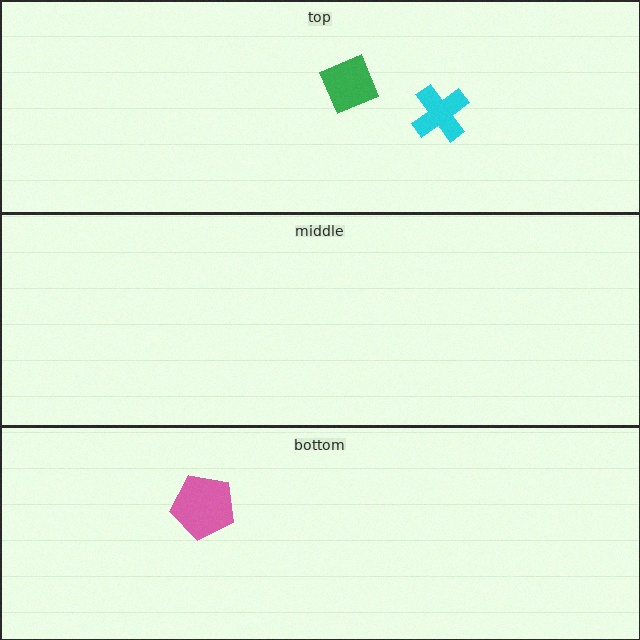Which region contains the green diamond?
The top region.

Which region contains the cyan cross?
The top region.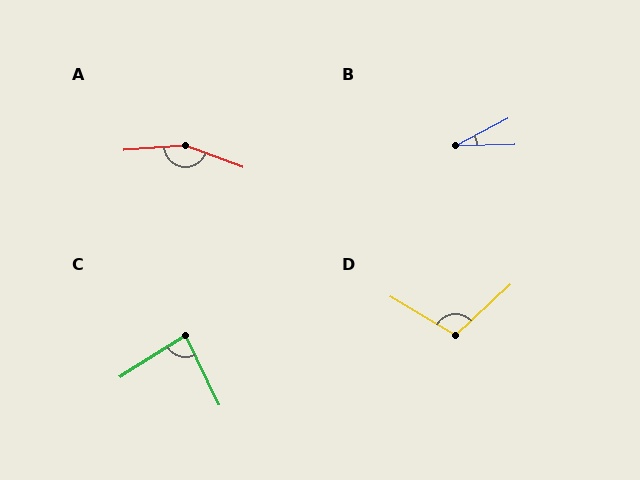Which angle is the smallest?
B, at approximately 27 degrees.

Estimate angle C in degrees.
Approximately 83 degrees.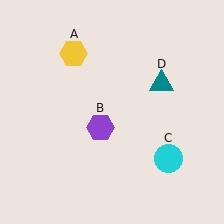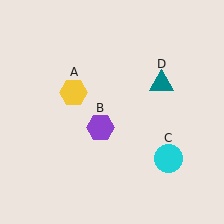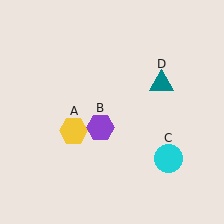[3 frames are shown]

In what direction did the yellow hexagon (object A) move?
The yellow hexagon (object A) moved down.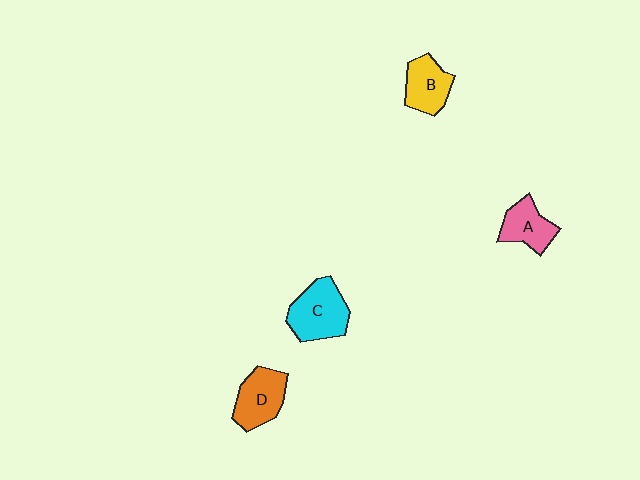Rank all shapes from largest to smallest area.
From largest to smallest: C (cyan), D (orange), B (yellow), A (pink).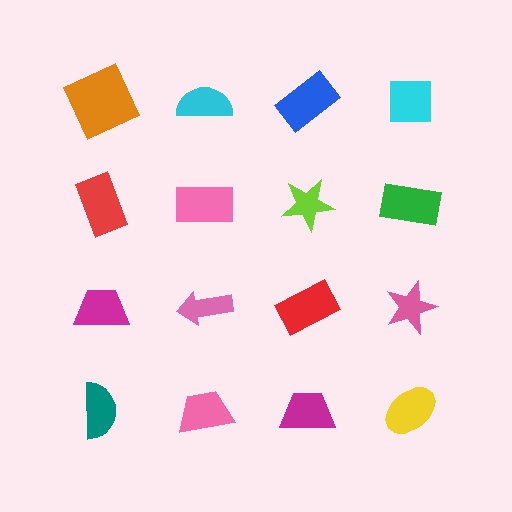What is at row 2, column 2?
A pink rectangle.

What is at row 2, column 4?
A green rectangle.